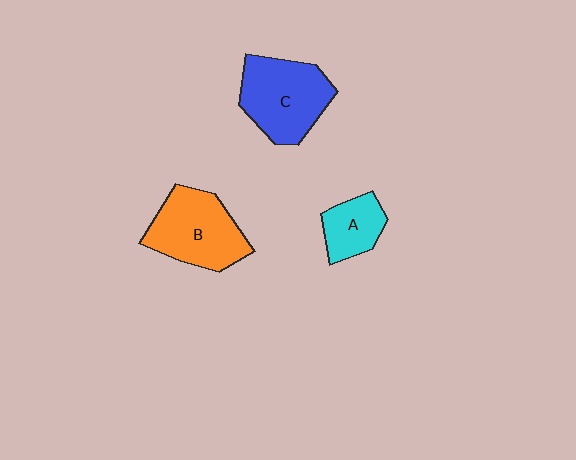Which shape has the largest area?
Shape C (blue).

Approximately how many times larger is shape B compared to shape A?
Approximately 1.9 times.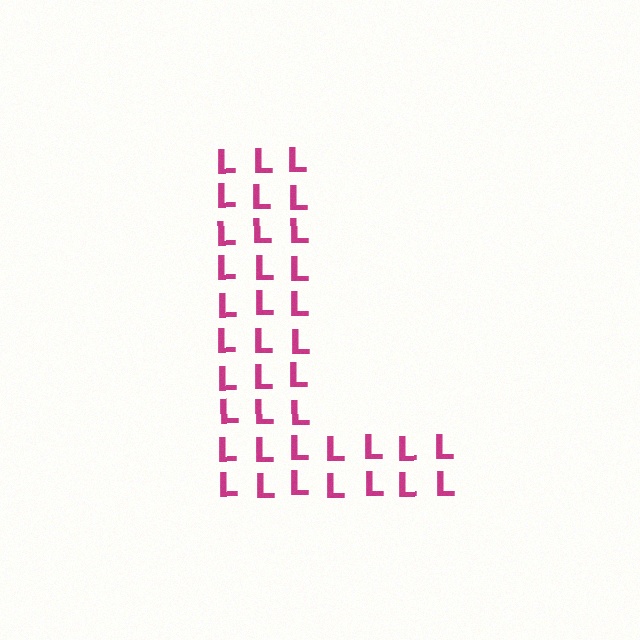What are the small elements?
The small elements are letter L's.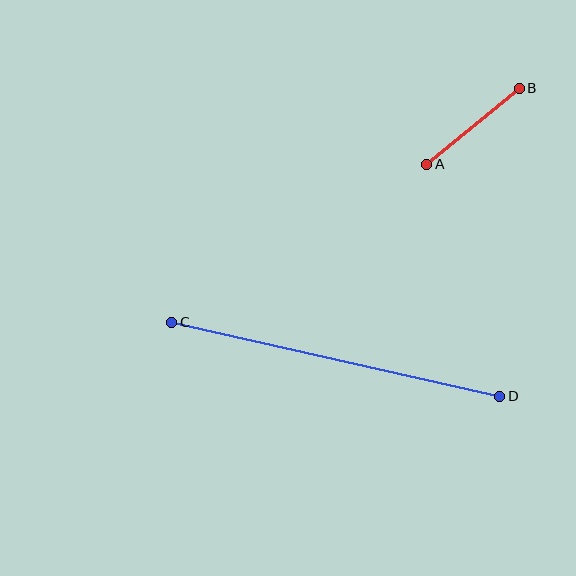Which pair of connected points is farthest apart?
Points C and D are farthest apart.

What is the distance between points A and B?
The distance is approximately 120 pixels.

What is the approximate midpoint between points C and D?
The midpoint is at approximately (336, 359) pixels.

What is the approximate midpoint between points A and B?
The midpoint is at approximately (473, 126) pixels.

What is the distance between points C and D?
The distance is approximately 336 pixels.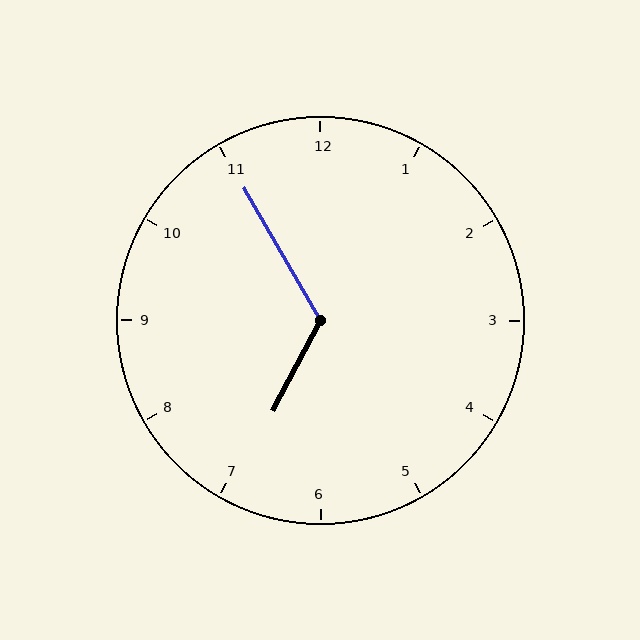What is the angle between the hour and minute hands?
Approximately 122 degrees.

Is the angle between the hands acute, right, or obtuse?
It is obtuse.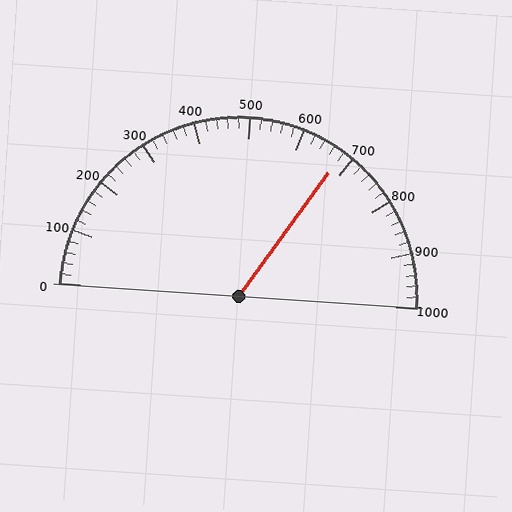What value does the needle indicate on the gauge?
The needle indicates approximately 680.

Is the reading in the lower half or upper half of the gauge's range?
The reading is in the upper half of the range (0 to 1000).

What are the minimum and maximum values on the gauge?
The gauge ranges from 0 to 1000.